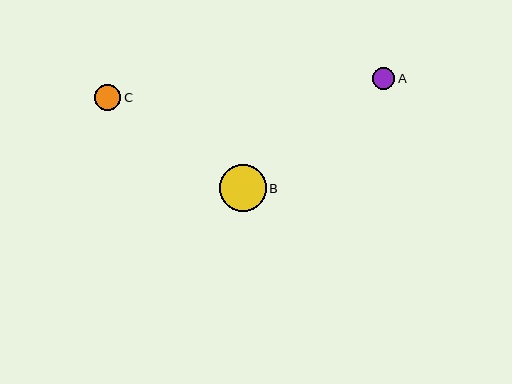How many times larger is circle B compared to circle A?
Circle B is approximately 2.1 times the size of circle A.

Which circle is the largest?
Circle B is the largest with a size of approximately 46 pixels.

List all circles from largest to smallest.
From largest to smallest: B, C, A.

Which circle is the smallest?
Circle A is the smallest with a size of approximately 22 pixels.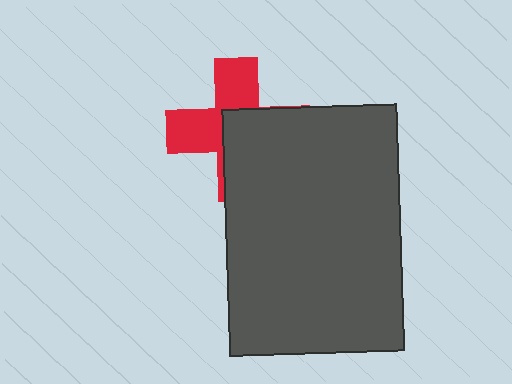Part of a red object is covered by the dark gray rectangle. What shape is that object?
It is a cross.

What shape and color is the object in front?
The object in front is a dark gray rectangle.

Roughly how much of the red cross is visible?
About half of it is visible (roughly 46%).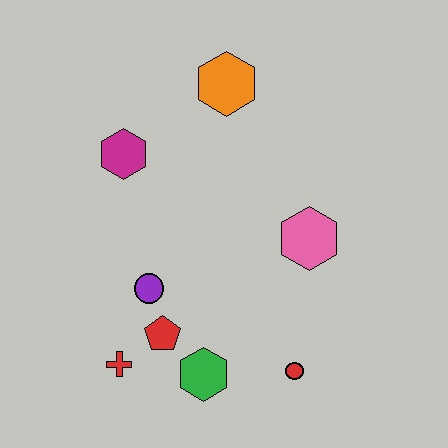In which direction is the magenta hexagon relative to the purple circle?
The magenta hexagon is above the purple circle.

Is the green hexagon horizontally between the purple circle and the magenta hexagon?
No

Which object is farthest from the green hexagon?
The orange hexagon is farthest from the green hexagon.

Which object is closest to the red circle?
The green hexagon is closest to the red circle.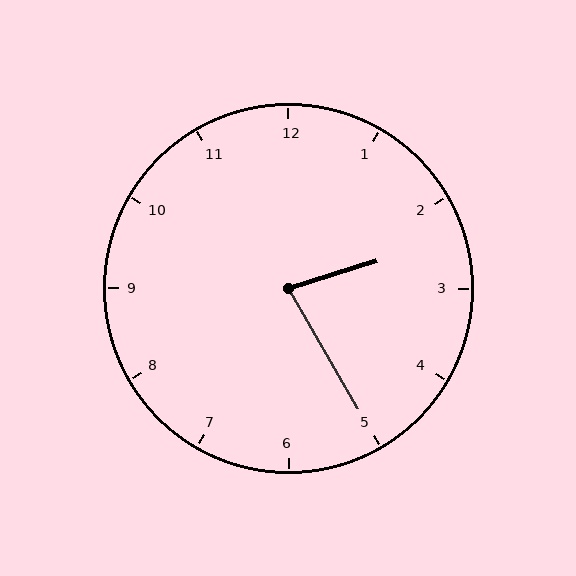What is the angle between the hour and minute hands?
Approximately 78 degrees.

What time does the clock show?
2:25.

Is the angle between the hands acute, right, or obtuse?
It is acute.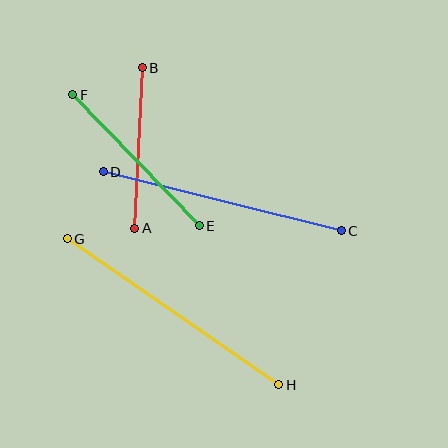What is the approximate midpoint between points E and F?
The midpoint is at approximately (136, 160) pixels.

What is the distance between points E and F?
The distance is approximately 182 pixels.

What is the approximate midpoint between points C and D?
The midpoint is at approximately (222, 201) pixels.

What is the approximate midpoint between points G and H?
The midpoint is at approximately (173, 312) pixels.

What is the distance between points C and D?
The distance is approximately 246 pixels.